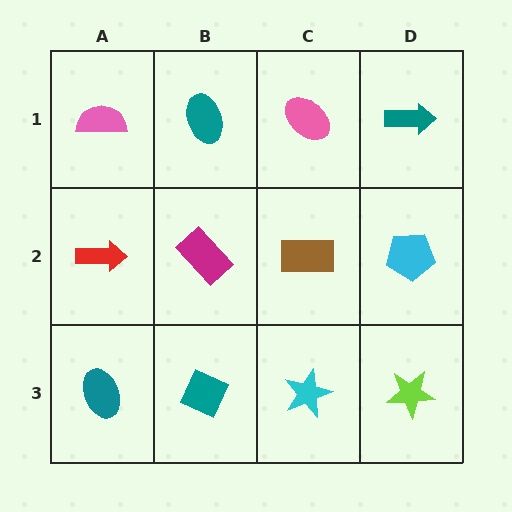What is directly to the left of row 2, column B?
A red arrow.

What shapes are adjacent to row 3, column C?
A brown rectangle (row 2, column C), a teal diamond (row 3, column B), a lime star (row 3, column D).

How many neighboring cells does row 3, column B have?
3.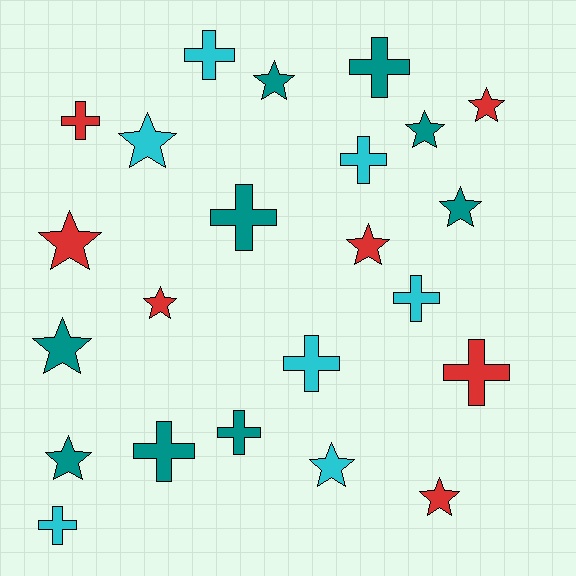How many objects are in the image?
There are 23 objects.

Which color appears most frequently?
Teal, with 9 objects.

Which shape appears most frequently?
Star, with 12 objects.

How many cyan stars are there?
There are 2 cyan stars.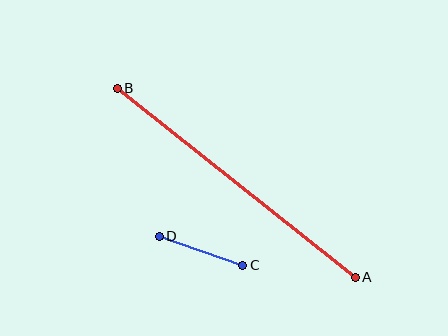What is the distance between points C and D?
The distance is approximately 89 pixels.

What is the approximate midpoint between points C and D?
The midpoint is at approximately (201, 251) pixels.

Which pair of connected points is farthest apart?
Points A and B are farthest apart.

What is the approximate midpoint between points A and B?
The midpoint is at approximately (236, 183) pixels.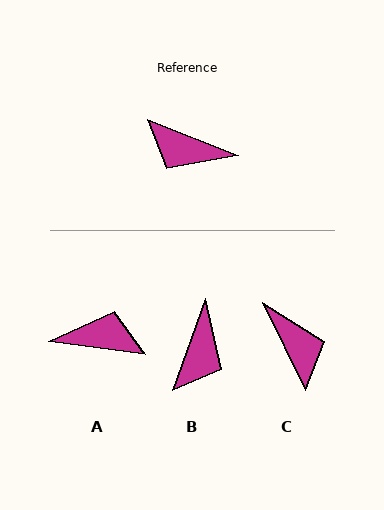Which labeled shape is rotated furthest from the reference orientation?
A, about 165 degrees away.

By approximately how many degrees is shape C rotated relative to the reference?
Approximately 138 degrees counter-clockwise.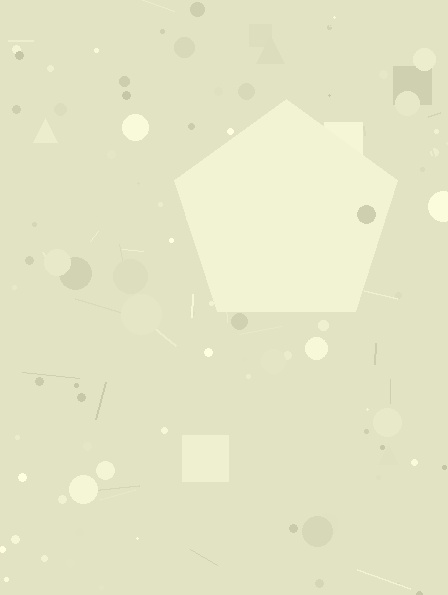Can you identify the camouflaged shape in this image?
The camouflaged shape is a pentagon.